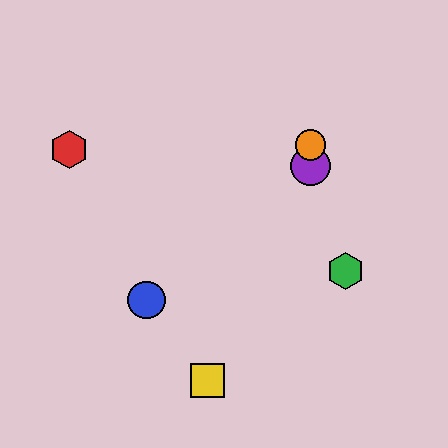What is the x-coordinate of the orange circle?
The orange circle is at x≈311.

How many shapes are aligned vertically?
2 shapes (the purple circle, the orange circle) are aligned vertically.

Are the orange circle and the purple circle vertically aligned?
Yes, both are at x≈311.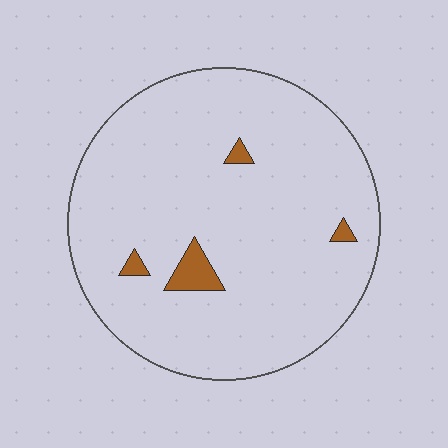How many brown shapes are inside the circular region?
4.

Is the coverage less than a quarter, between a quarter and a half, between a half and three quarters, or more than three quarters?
Less than a quarter.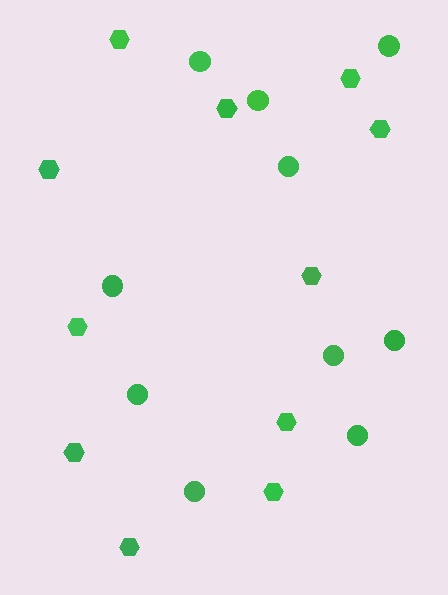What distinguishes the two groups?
There are 2 groups: one group of circles (10) and one group of hexagons (11).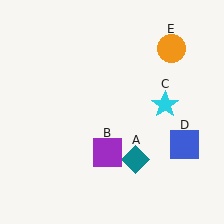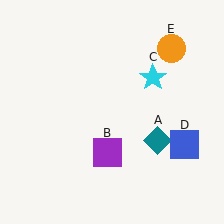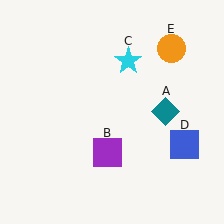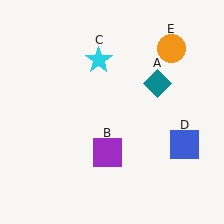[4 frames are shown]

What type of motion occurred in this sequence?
The teal diamond (object A), cyan star (object C) rotated counterclockwise around the center of the scene.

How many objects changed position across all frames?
2 objects changed position: teal diamond (object A), cyan star (object C).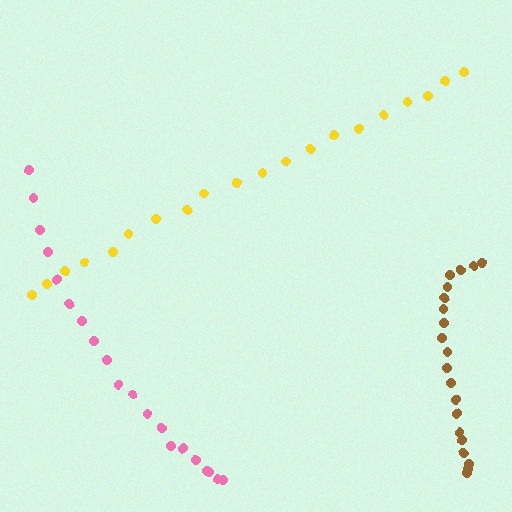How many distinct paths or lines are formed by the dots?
There are 3 distinct paths.